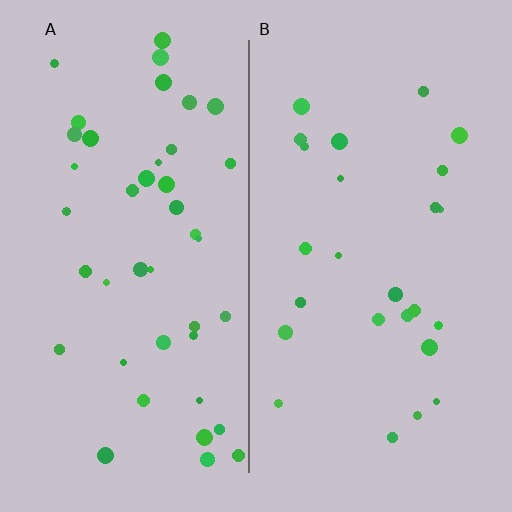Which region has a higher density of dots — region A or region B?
A (the left).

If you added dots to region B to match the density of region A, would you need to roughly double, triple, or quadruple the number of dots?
Approximately double.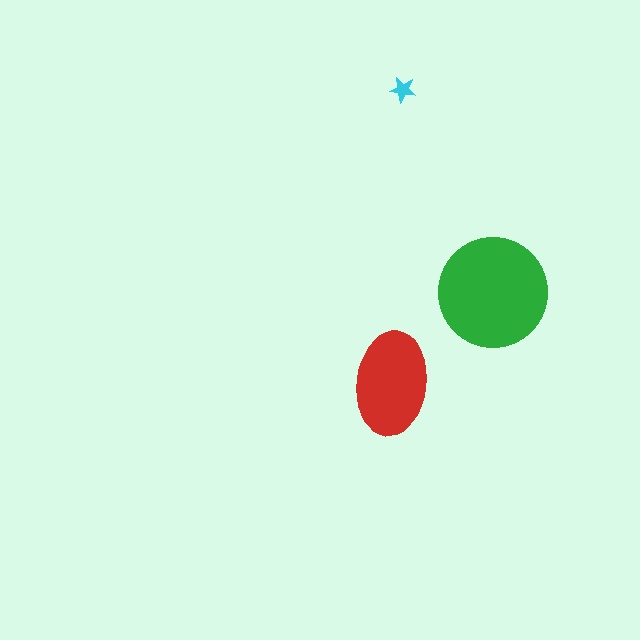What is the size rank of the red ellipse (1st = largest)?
2nd.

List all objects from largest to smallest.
The green circle, the red ellipse, the cyan star.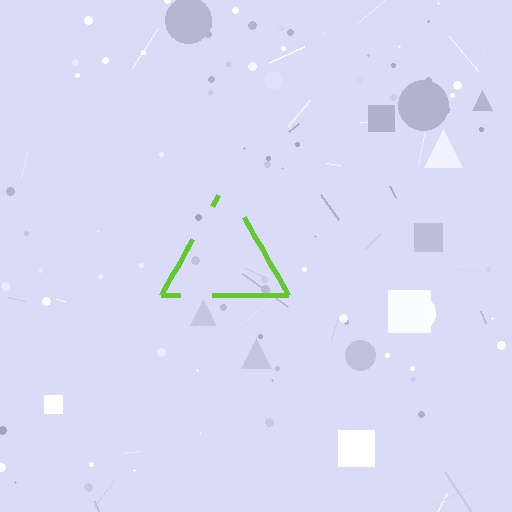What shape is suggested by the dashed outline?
The dashed outline suggests a triangle.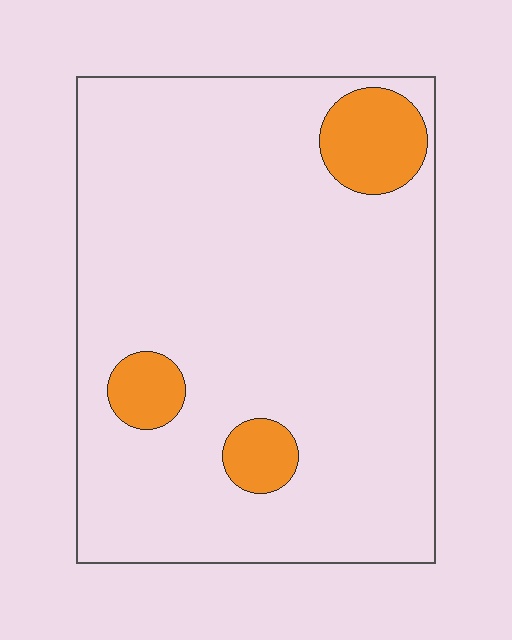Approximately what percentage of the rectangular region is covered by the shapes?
Approximately 10%.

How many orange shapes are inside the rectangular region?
3.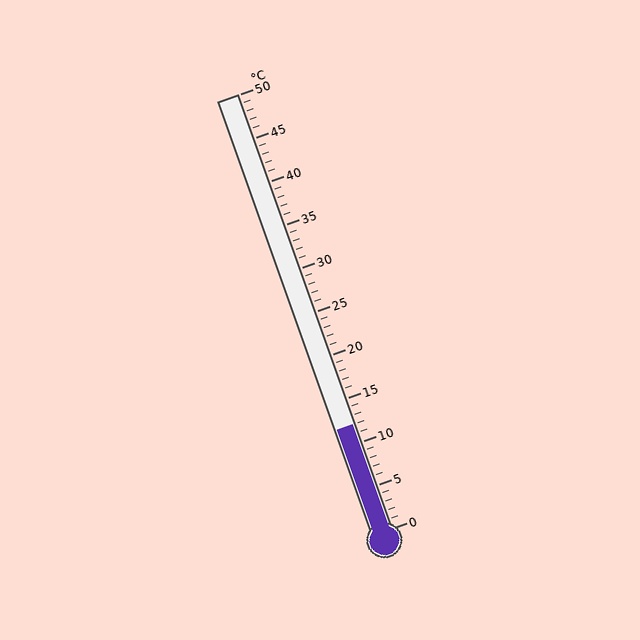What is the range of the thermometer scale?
The thermometer scale ranges from 0°C to 50°C.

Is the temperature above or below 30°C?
The temperature is below 30°C.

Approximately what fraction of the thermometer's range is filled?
The thermometer is filled to approximately 25% of its range.